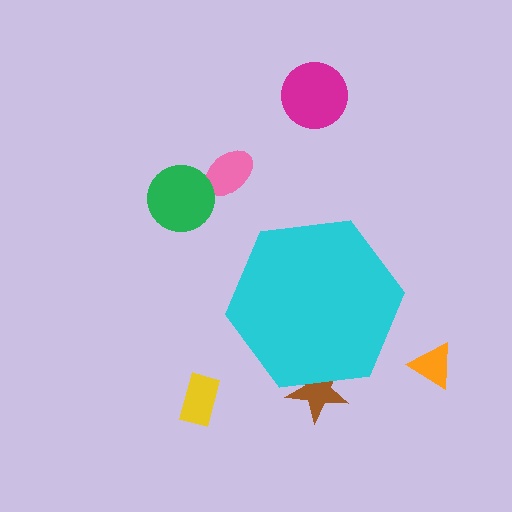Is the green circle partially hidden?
No, the green circle is fully visible.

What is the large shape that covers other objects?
A cyan hexagon.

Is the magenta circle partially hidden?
No, the magenta circle is fully visible.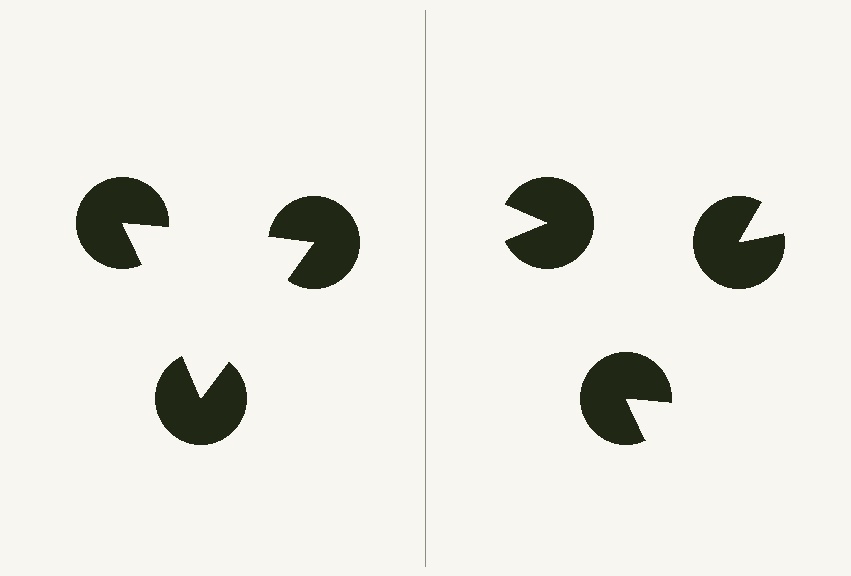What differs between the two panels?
The pac-man discs are positioned identically on both sides; only the wedge orientations differ. On the left they align to a triangle; on the right they are misaligned.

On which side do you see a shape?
An illusory triangle appears on the left side. On the right side the wedge cuts are rotated, so no coherent shape forms.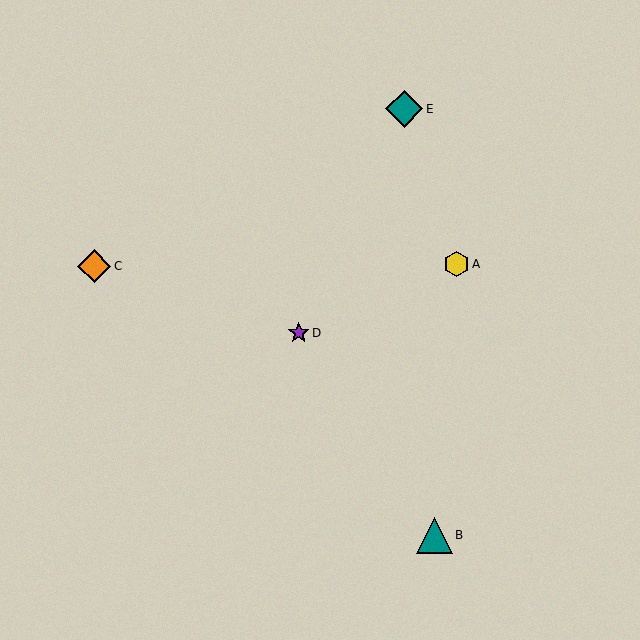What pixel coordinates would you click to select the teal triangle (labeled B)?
Click at (434, 535) to select the teal triangle B.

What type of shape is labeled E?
Shape E is a teal diamond.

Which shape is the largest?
The teal diamond (labeled E) is the largest.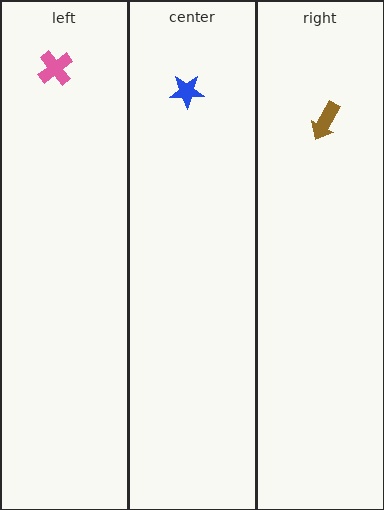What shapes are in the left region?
The pink cross.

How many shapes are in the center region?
1.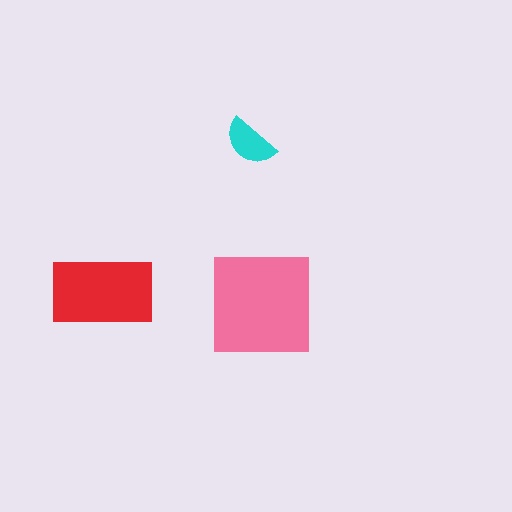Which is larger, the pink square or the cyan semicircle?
The pink square.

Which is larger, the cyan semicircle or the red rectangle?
The red rectangle.